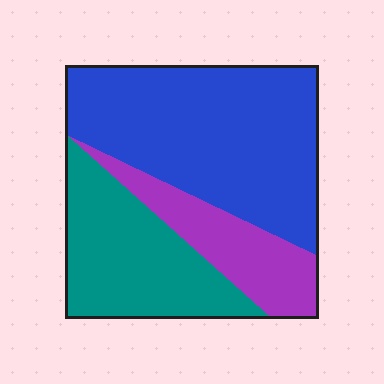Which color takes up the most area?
Blue, at roughly 50%.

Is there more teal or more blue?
Blue.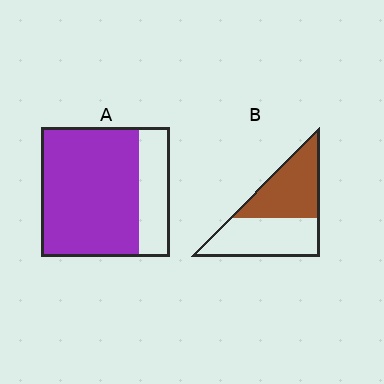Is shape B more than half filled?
Roughly half.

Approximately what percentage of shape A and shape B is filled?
A is approximately 75% and B is approximately 50%.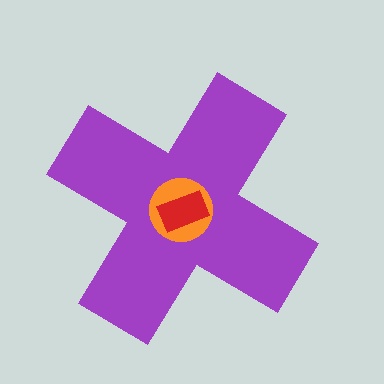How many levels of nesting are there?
3.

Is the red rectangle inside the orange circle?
Yes.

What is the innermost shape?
The red rectangle.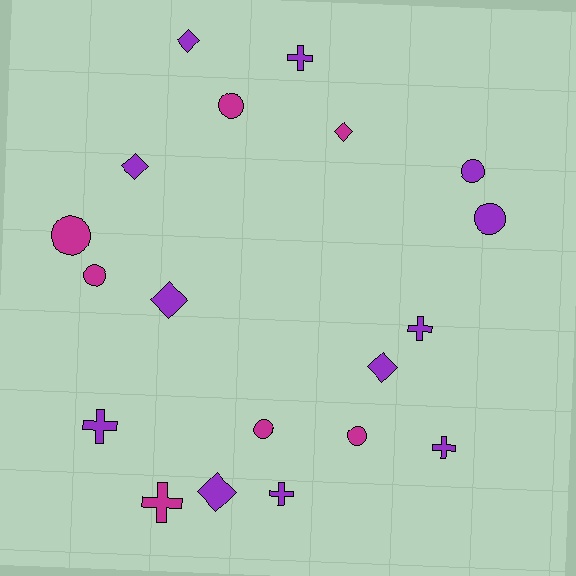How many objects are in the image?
There are 19 objects.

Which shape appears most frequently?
Circle, with 7 objects.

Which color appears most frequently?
Purple, with 12 objects.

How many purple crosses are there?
There are 5 purple crosses.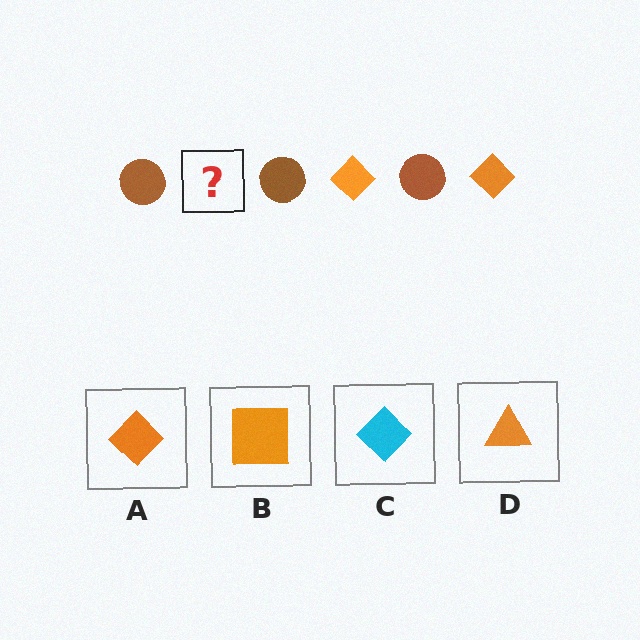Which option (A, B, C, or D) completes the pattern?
A.